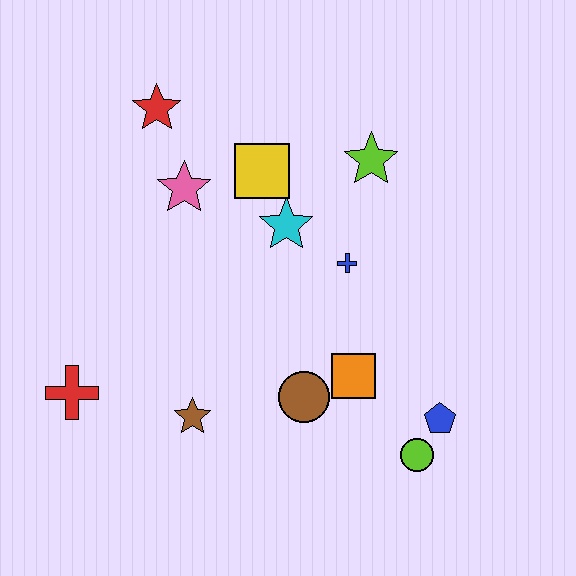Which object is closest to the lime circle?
The blue pentagon is closest to the lime circle.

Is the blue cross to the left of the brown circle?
No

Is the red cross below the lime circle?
No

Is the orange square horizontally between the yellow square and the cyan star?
No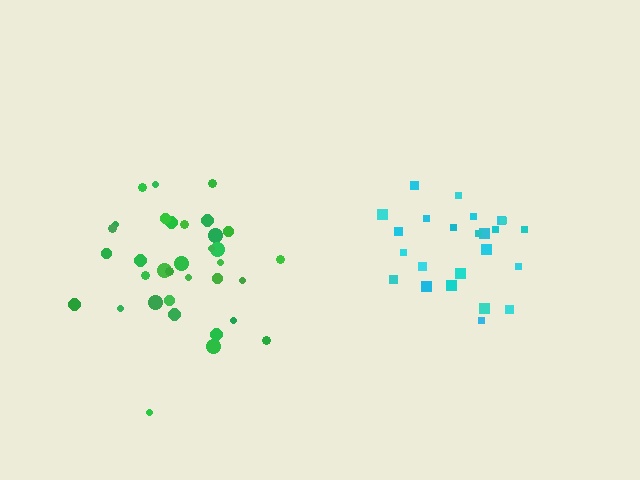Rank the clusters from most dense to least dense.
green, cyan.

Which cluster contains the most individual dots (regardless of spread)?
Green (34).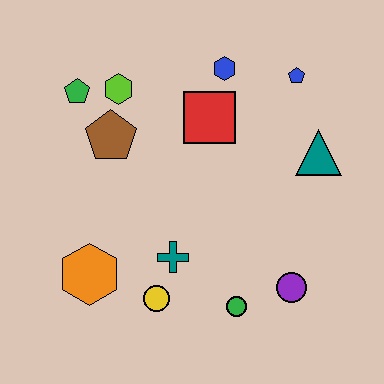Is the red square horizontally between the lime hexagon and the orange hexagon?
No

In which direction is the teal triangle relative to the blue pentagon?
The teal triangle is below the blue pentagon.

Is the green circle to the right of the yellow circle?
Yes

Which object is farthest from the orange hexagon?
The blue pentagon is farthest from the orange hexagon.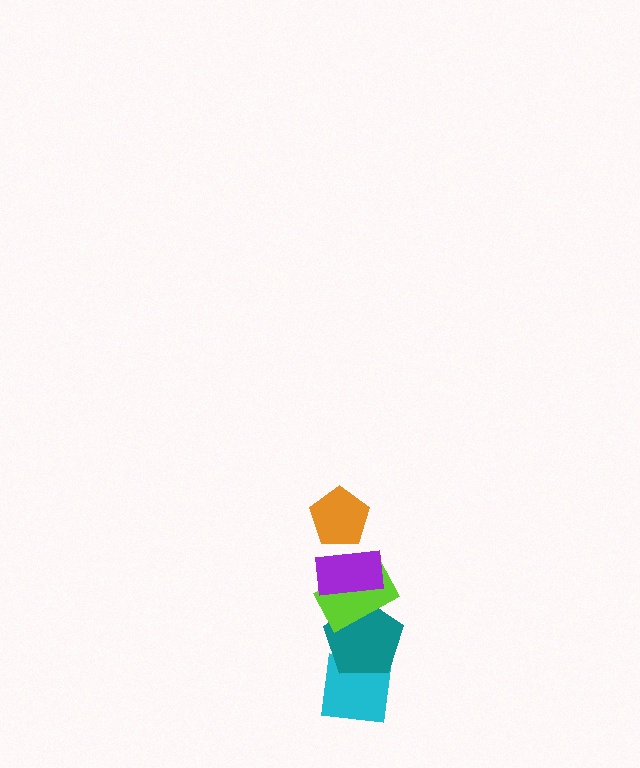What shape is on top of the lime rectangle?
The purple rectangle is on top of the lime rectangle.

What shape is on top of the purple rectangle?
The orange pentagon is on top of the purple rectangle.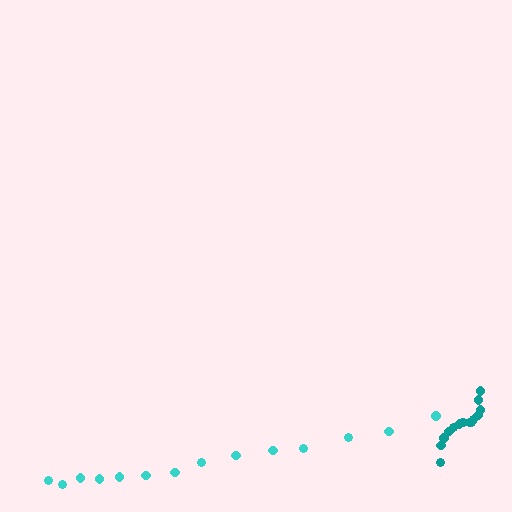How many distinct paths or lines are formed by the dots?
There are 2 distinct paths.